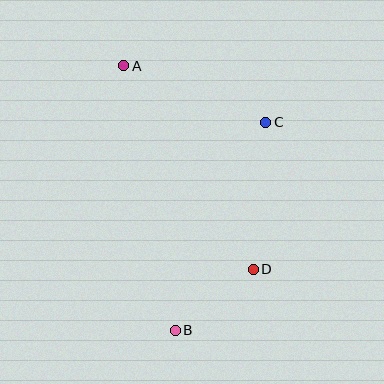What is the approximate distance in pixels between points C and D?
The distance between C and D is approximately 147 pixels.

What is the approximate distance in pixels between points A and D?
The distance between A and D is approximately 241 pixels.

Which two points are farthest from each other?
Points A and B are farthest from each other.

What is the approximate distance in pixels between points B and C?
The distance between B and C is approximately 227 pixels.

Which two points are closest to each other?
Points B and D are closest to each other.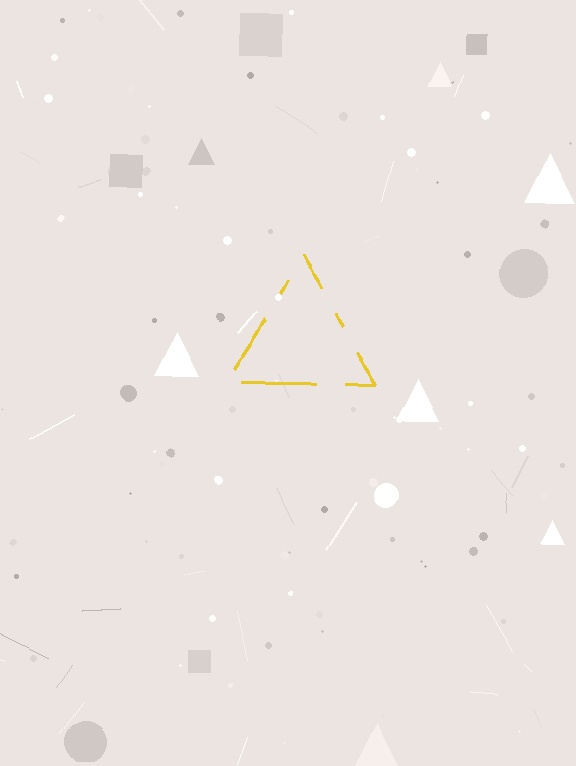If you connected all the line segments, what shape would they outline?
They would outline a triangle.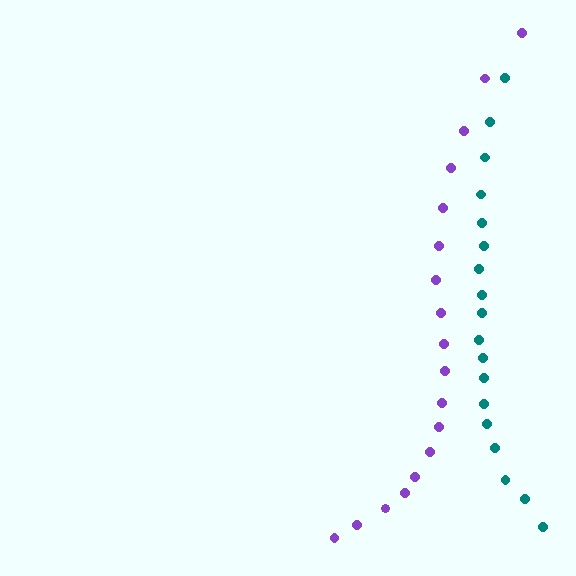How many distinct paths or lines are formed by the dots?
There are 2 distinct paths.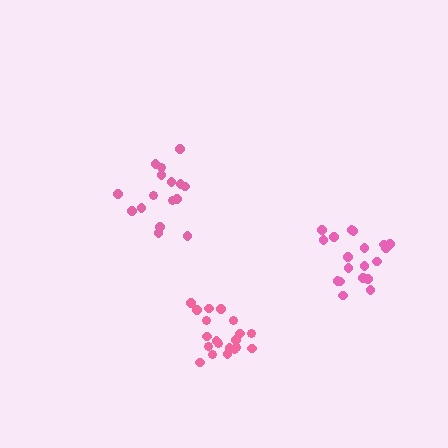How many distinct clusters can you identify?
There are 3 distinct clusters.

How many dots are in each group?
Group 1: 16 dots, Group 2: 20 dots, Group 3: 19 dots (55 total).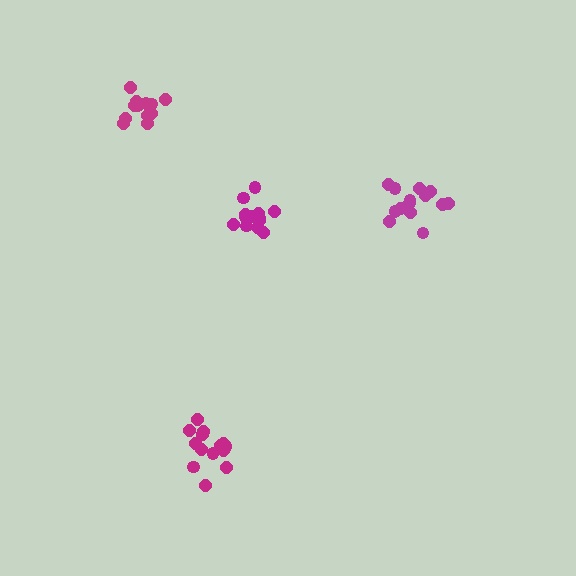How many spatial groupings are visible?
There are 4 spatial groupings.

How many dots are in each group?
Group 1: 14 dots, Group 2: 15 dots, Group 3: 15 dots, Group 4: 13 dots (57 total).